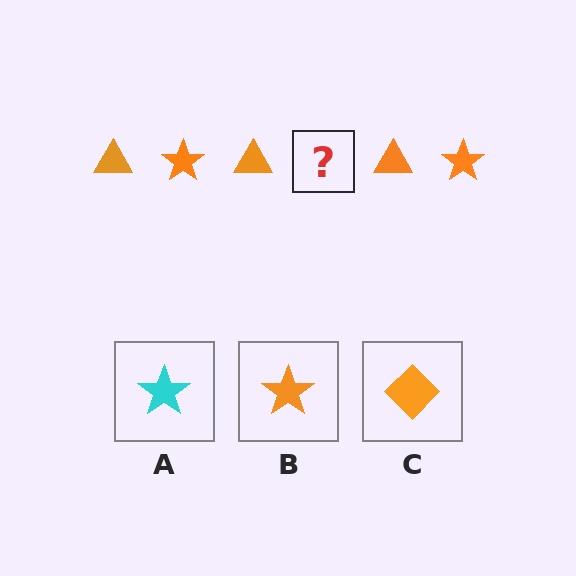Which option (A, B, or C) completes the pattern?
B.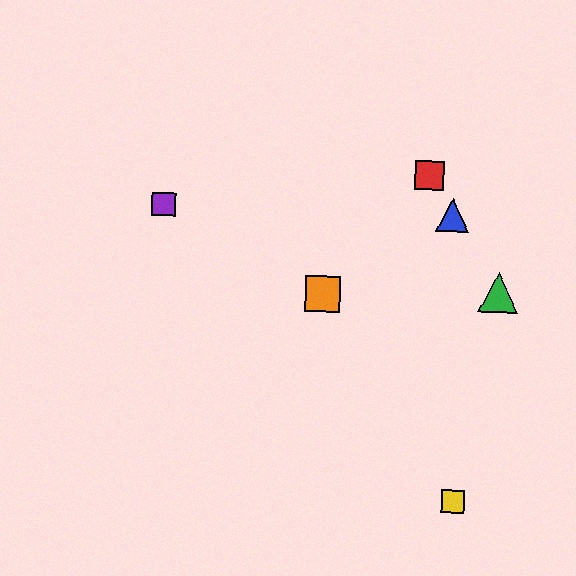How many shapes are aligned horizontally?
2 shapes (the blue triangle, the purple square) are aligned horizontally.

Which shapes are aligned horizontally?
The blue triangle, the purple square are aligned horizontally.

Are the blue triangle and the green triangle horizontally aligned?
No, the blue triangle is at y≈215 and the green triangle is at y≈293.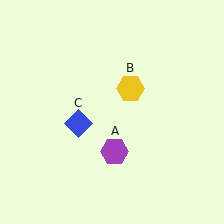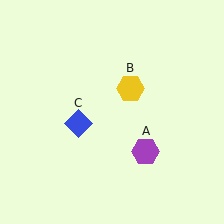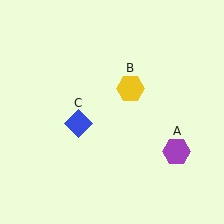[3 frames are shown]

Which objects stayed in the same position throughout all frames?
Yellow hexagon (object B) and blue diamond (object C) remained stationary.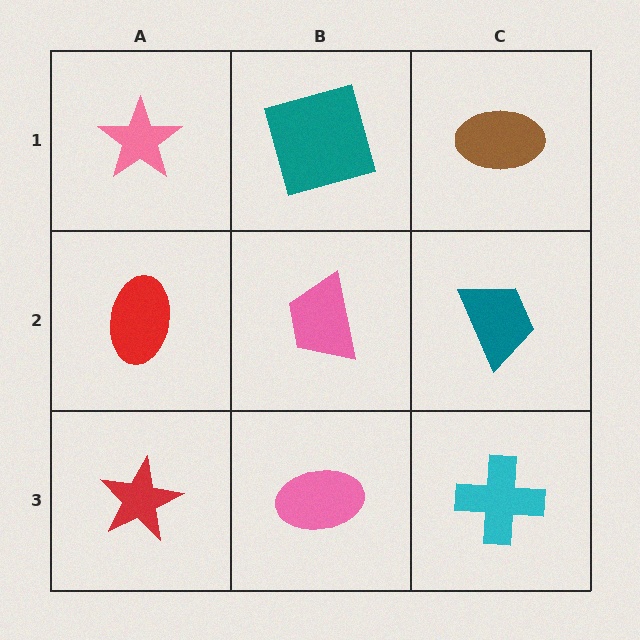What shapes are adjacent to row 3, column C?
A teal trapezoid (row 2, column C), a pink ellipse (row 3, column B).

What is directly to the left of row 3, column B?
A red star.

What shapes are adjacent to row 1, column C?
A teal trapezoid (row 2, column C), a teal square (row 1, column B).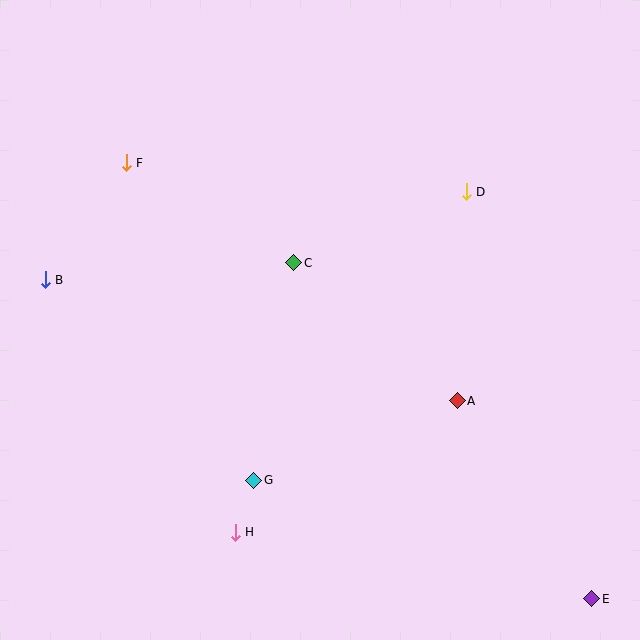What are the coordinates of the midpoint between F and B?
The midpoint between F and B is at (86, 221).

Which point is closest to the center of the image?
Point C at (294, 263) is closest to the center.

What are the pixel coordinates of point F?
Point F is at (126, 163).